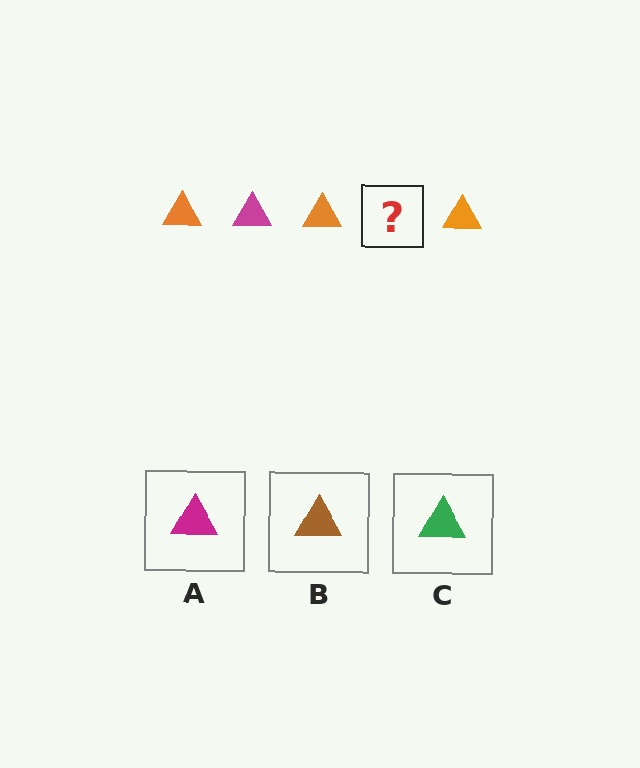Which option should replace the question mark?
Option A.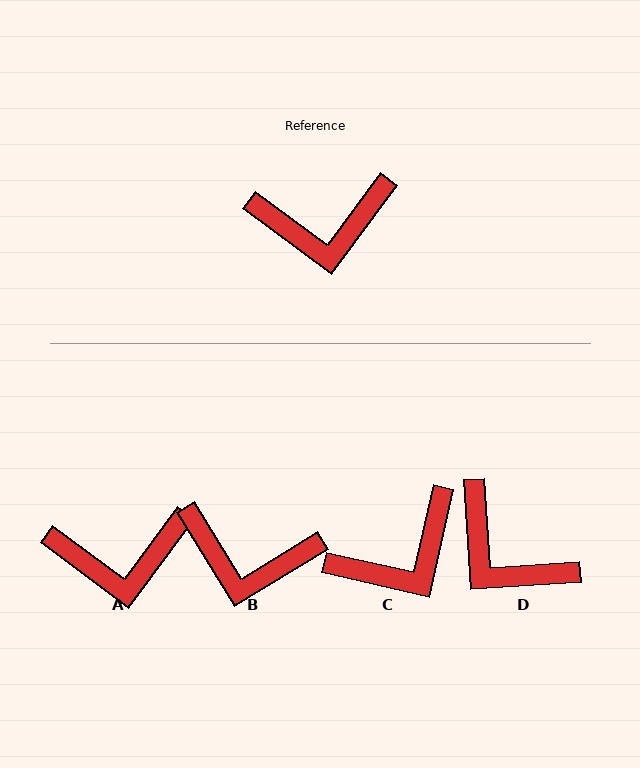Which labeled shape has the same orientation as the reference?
A.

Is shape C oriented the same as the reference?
No, it is off by about 24 degrees.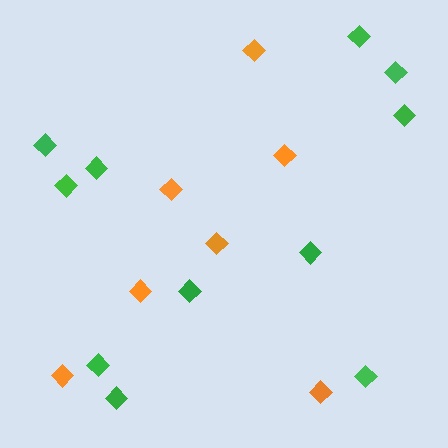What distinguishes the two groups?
There are 2 groups: one group of orange diamonds (7) and one group of green diamonds (11).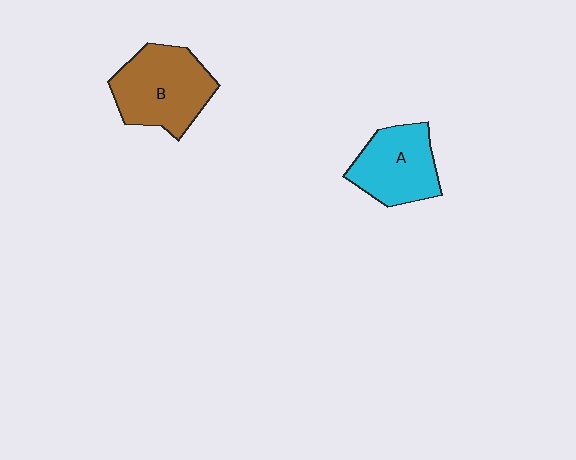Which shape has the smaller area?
Shape A (cyan).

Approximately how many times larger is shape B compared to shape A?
Approximately 1.2 times.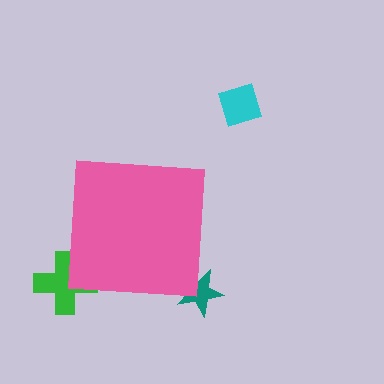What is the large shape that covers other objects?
A pink square.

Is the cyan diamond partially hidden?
No, the cyan diamond is fully visible.